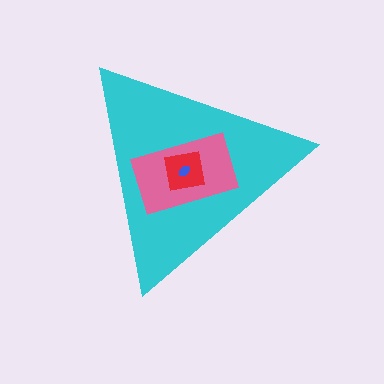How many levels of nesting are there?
4.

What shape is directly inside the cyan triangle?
The pink rectangle.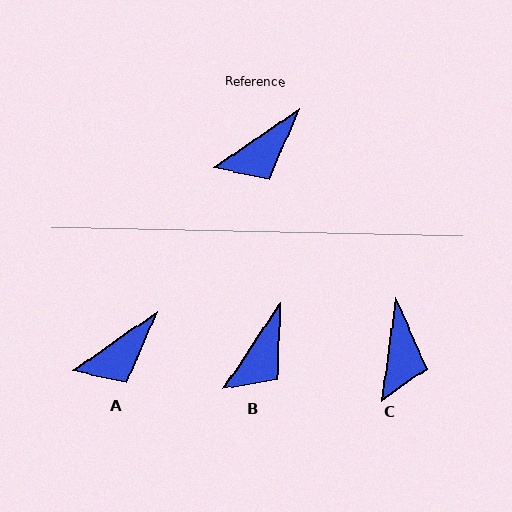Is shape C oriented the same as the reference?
No, it is off by about 47 degrees.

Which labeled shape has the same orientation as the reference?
A.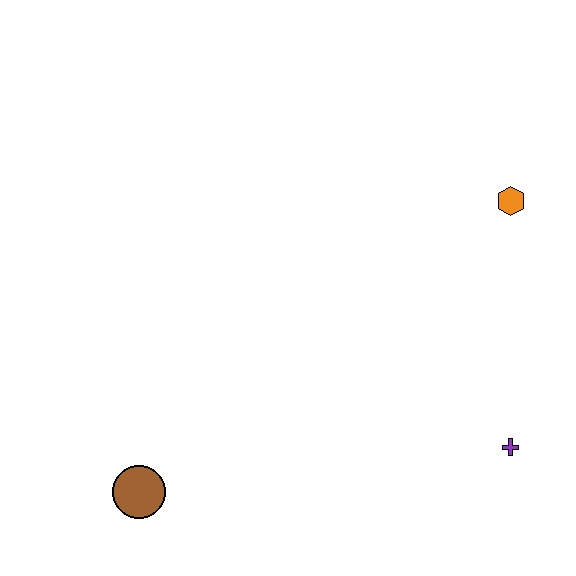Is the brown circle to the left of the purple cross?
Yes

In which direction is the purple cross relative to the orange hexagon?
The purple cross is below the orange hexagon.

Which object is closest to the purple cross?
The orange hexagon is closest to the purple cross.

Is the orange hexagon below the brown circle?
No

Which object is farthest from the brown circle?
The orange hexagon is farthest from the brown circle.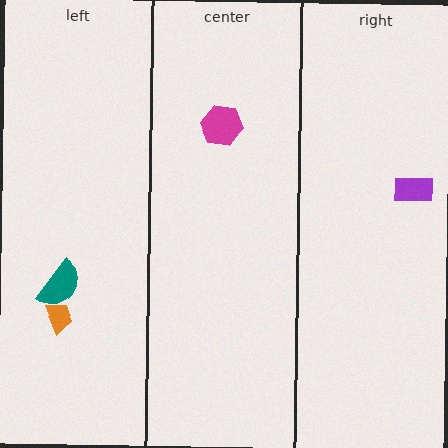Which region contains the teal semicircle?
The left region.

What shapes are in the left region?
The teal semicircle, the orange trapezoid.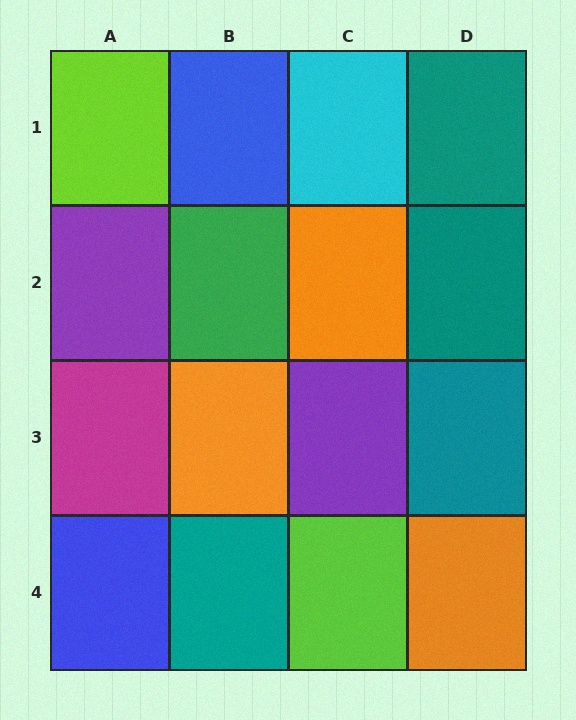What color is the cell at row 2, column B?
Green.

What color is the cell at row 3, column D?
Teal.